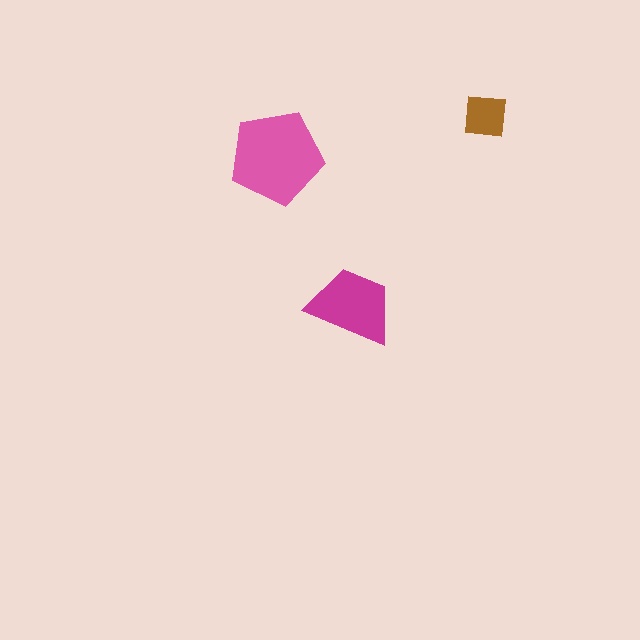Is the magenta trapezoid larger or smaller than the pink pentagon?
Smaller.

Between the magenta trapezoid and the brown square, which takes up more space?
The magenta trapezoid.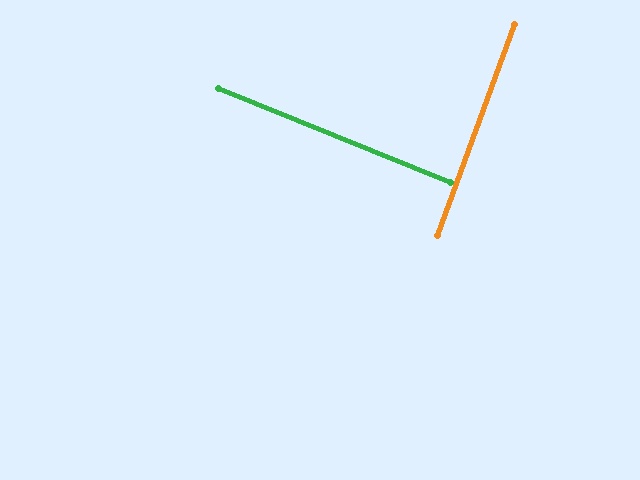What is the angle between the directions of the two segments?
Approximately 88 degrees.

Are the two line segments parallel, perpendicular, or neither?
Perpendicular — they meet at approximately 88°.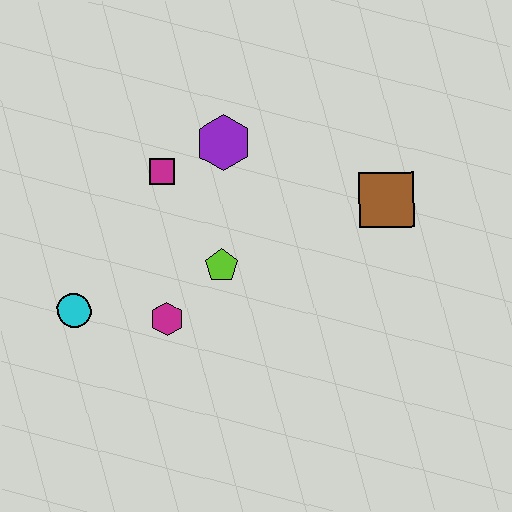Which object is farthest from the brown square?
The cyan circle is farthest from the brown square.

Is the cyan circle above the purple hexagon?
No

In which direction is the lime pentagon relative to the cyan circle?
The lime pentagon is to the right of the cyan circle.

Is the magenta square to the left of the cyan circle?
No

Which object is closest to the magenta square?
The purple hexagon is closest to the magenta square.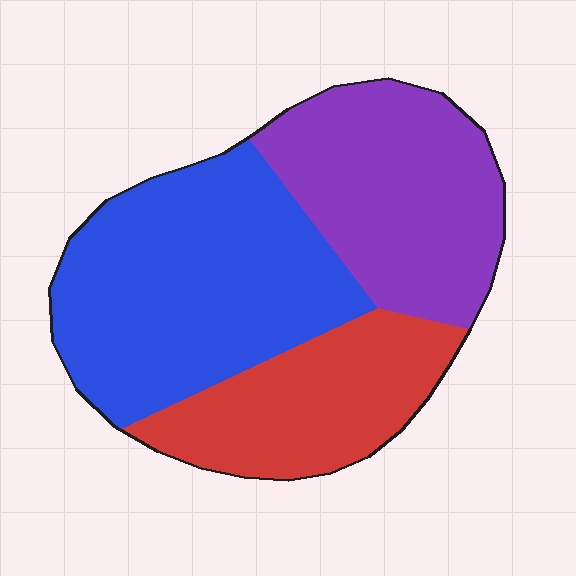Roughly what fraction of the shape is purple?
Purple takes up about one third (1/3) of the shape.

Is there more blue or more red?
Blue.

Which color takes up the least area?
Red, at roughly 25%.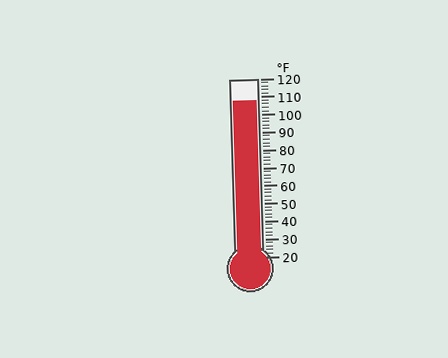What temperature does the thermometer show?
The thermometer shows approximately 108°F.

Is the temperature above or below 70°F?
The temperature is above 70°F.